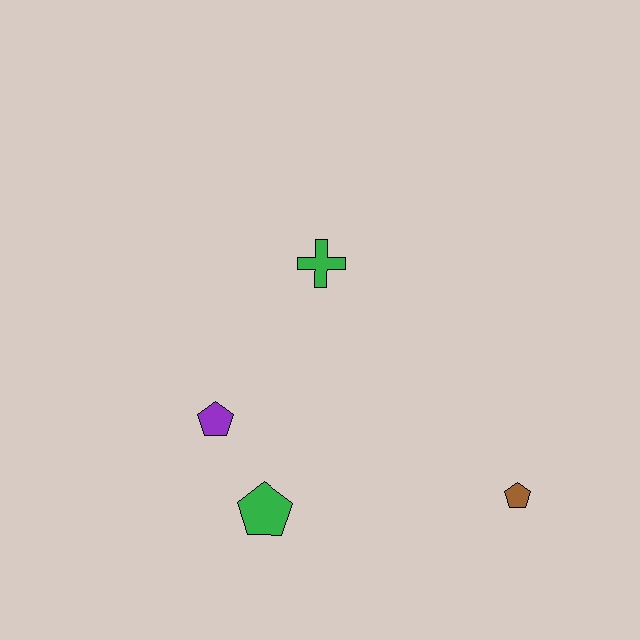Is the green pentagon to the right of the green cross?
No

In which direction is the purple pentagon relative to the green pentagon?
The purple pentagon is above the green pentagon.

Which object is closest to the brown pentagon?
The green pentagon is closest to the brown pentagon.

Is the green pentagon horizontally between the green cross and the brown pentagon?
No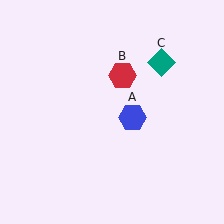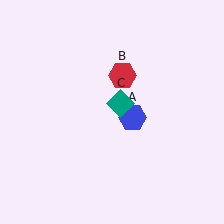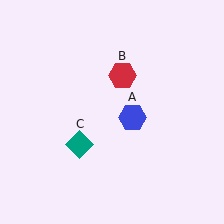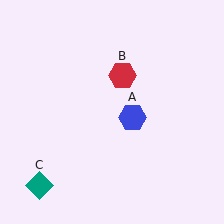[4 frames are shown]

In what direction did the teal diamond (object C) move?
The teal diamond (object C) moved down and to the left.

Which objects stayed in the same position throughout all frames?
Blue hexagon (object A) and red hexagon (object B) remained stationary.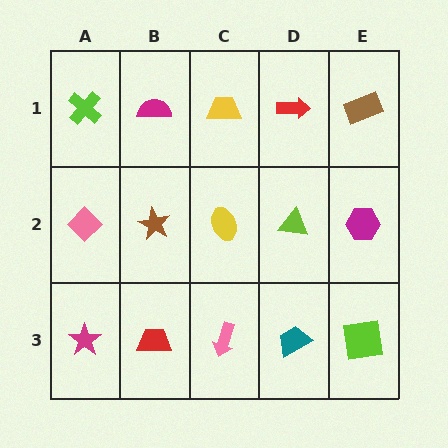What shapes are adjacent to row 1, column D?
A lime triangle (row 2, column D), a yellow trapezoid (row 1, column C), a brown rectangle (row 1, column E).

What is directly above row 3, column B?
A brown star.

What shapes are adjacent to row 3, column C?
A yellow ellipse (row 2, column C), a red trapezoid (row 3, column B), a teal trapezoid (row 3, column D).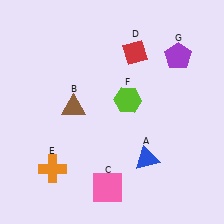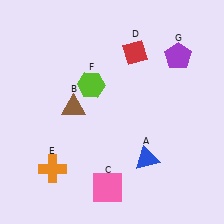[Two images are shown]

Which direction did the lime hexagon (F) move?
The lime hexagon (F) moved left.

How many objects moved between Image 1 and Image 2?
1 object moved between the two images.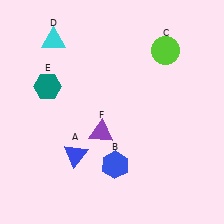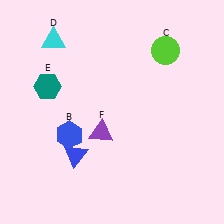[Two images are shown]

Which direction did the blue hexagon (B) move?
The blue hexagon (B) moved left.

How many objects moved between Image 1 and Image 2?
1 object moved between the two images.